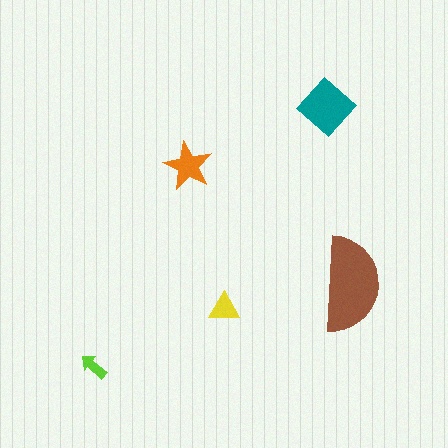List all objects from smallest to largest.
The lime arrow, the yellow triangle, the orange star, the teal diamond, the brown semicircle.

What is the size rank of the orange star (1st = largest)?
3rd.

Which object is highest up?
The teal diamond is topmost.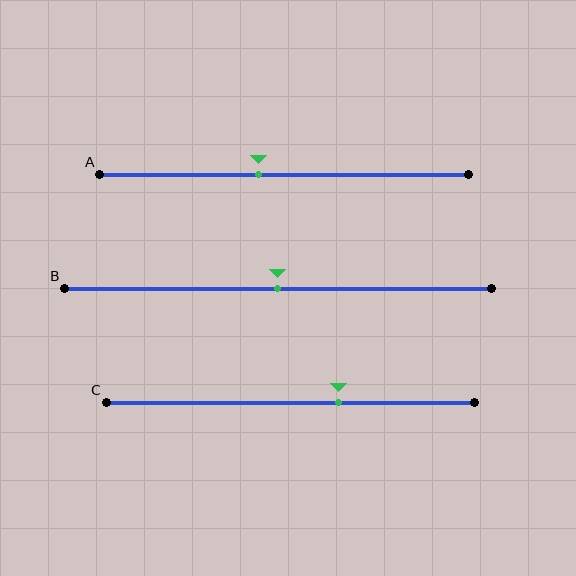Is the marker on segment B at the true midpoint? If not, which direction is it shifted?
Yes, the marker on segment B is at the true midpoint.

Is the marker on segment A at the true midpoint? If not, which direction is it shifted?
No, the marker on segment A is shifted to the left by about 7% of the segment length.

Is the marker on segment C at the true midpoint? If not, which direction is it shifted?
No, the marker on segment C is shifted to the right by about 13% of the segment length.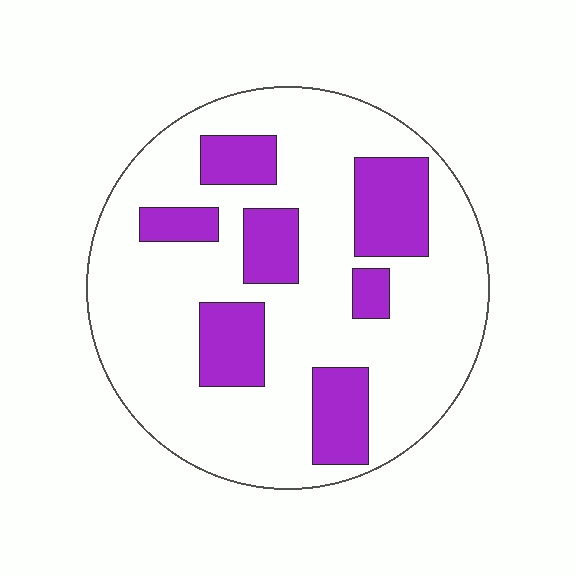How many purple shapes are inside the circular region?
7.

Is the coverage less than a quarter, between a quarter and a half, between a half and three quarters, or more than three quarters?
Less than a quarter.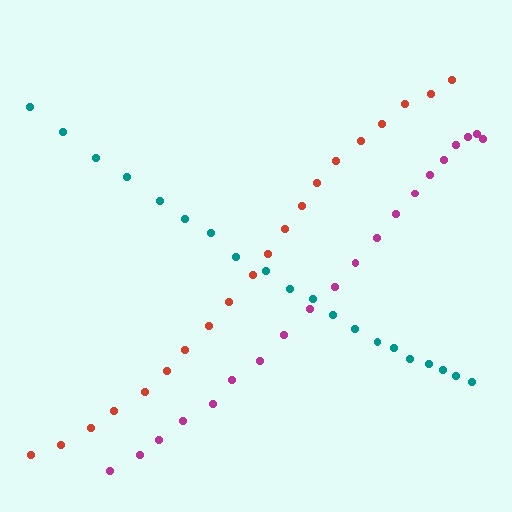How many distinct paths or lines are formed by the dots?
There are 3 distinct paths.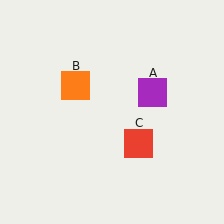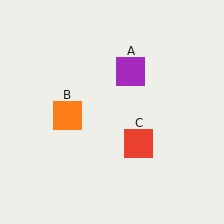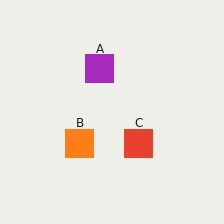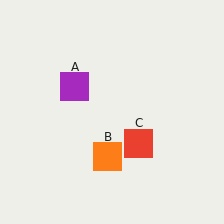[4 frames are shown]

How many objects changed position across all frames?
2 objects changed position: purple square (object A), orange square (object B).